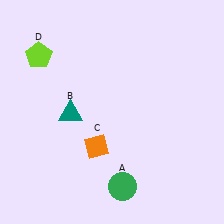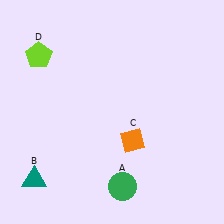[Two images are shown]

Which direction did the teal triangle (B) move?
The teal triangle (B) moved down.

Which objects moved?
The objects that moved are: the teal triangle (B), the orange diamond (C).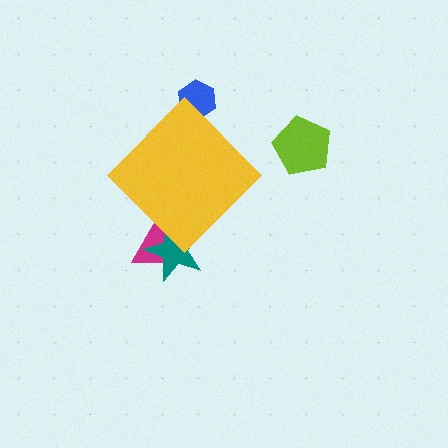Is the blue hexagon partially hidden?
Yes, the blue hexagon is partially hidden behind the yellow diamond.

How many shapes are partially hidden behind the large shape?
3 shapes are partially hidden.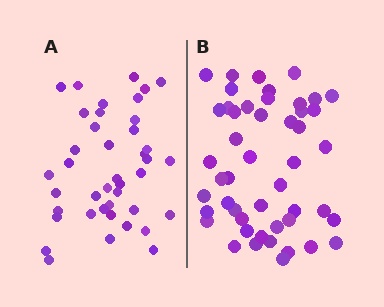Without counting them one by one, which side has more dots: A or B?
Region B (the right region) has more dots.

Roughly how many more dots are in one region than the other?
Region B has roughly 8 or so more dots than region A.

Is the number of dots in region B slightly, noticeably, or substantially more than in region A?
Region B has only slightly more — the two regions are fairly close. The ratio is roughly 1.2 to 1.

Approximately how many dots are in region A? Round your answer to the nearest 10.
About 40 dots. (The exact count is 41, which rounds to 40.)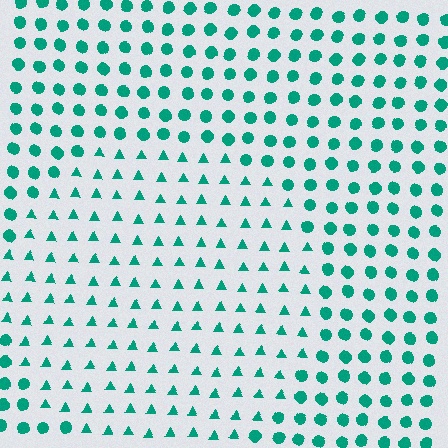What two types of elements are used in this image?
The image uses triangles inside the circle region and circles outside it.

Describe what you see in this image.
The image is filled with small teal elements arranged in a uniform grid. A circle-shaped region contains triangles, while the surrounding area contains circles. The boundary is defined purely by the change in element shape.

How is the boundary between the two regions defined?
The boundary is defined by a change in element shape: triangles inside vs. circles outside. All elements share the same color and spacing.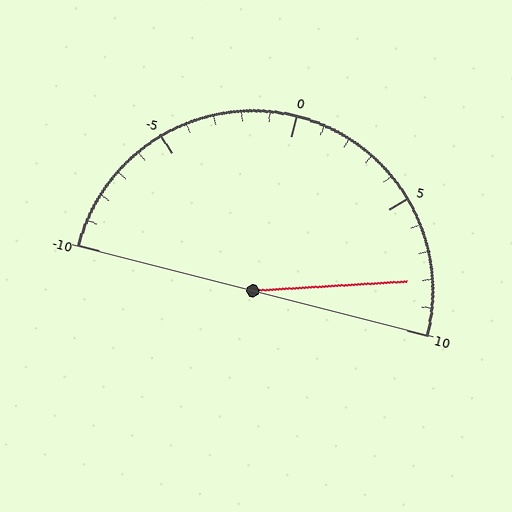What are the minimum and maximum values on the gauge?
The gauge ranges from -10 to 10.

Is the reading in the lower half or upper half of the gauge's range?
The reading is in the upper half of the range (-10 to 10).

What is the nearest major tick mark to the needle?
The nearest major tick mark is 10.